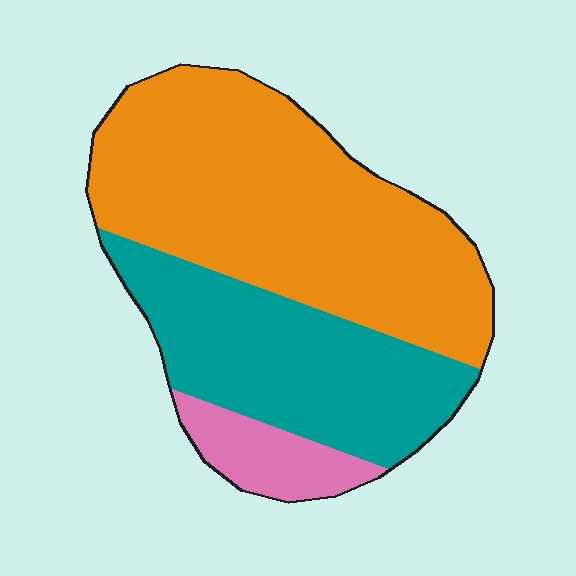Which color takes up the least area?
Pink, at roughly 10%.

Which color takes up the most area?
Orange, at roughly 55%.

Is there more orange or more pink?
Orange.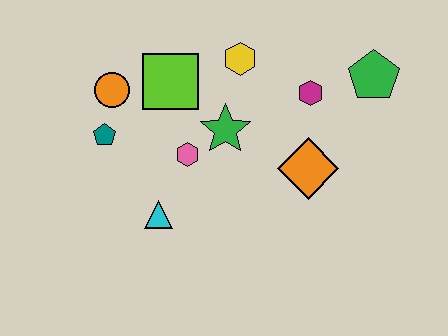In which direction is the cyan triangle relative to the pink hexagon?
The cyan triangle is below the pink hexagon.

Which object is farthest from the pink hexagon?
The green pentagon is farthest from the pink hexagon.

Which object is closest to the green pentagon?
The magenta hexagon is closest to the green pentagon.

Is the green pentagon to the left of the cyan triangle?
No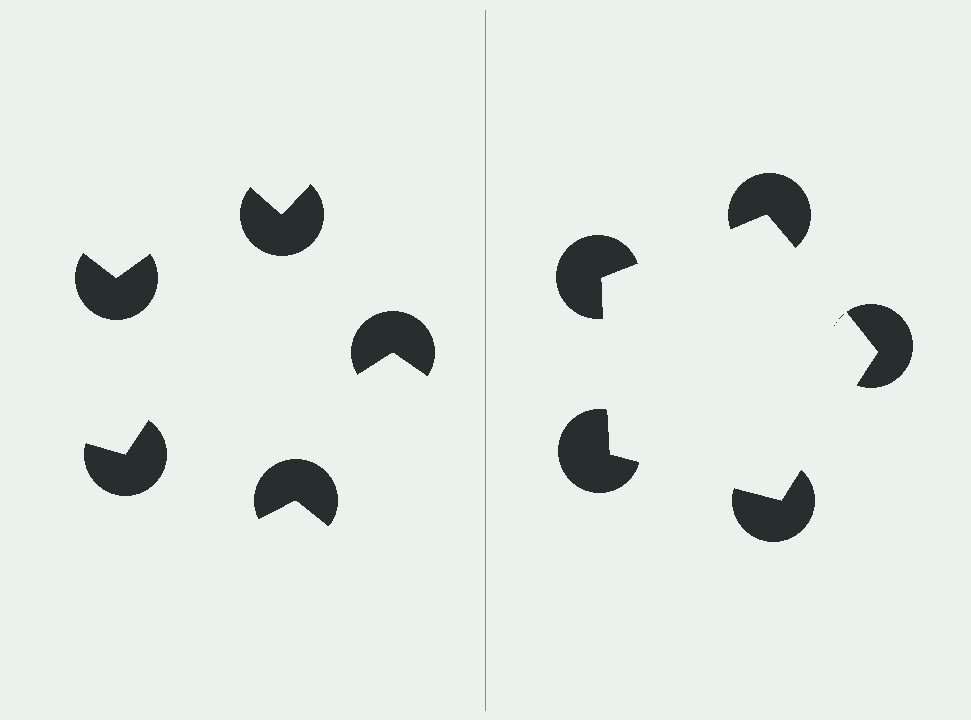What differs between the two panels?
The pac-man discs are positioned identically on both sides; only the wedge orientations differ. On the right they align to a pentagon; on the left they are misaligned.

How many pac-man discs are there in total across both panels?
10 — 5 on each side.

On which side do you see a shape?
An illusory pentagon appears on the right side. On the left side the wedge cuts are rotated, so no coherent shape forms.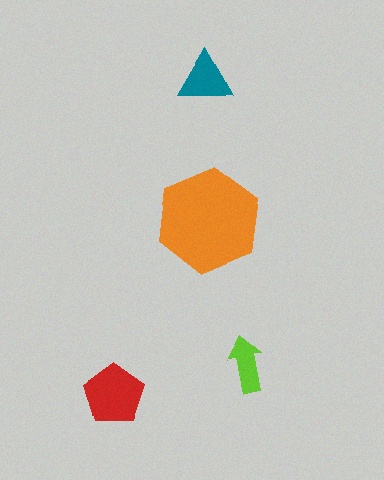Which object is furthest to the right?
The lime arrow is rightmost.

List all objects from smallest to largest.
The lime arrow, the teal triangle, the red pentagon, the orange hexagon.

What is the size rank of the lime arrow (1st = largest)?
4th.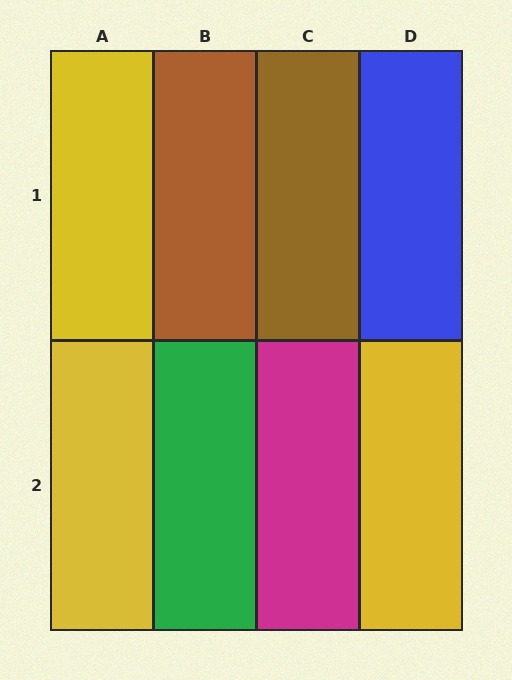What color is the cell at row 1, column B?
Brown.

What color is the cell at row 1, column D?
Blue.